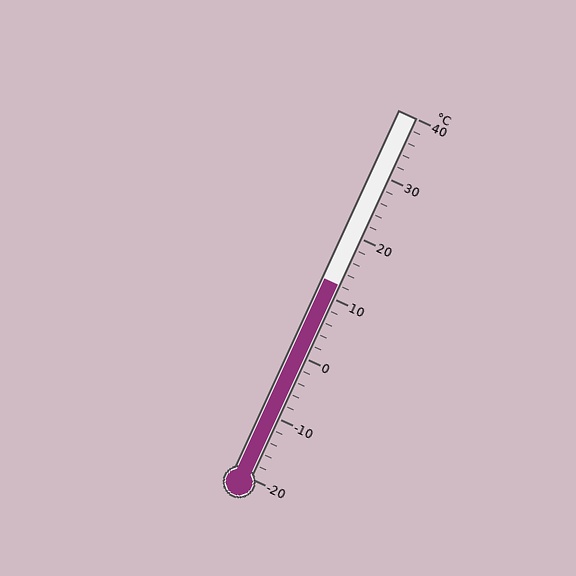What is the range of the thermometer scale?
The thermometer scale ranges from -20°C to 40°C.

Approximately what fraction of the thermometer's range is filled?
The thermometer is filled to approximately 55% of its range.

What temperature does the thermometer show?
The thermometer shows approximately 12°C.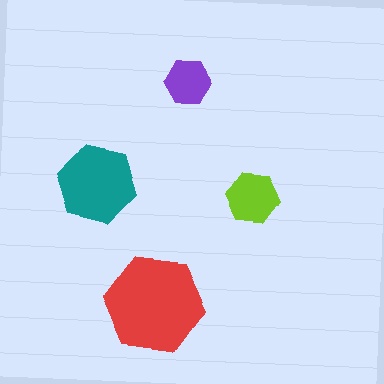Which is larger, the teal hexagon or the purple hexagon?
The teal one.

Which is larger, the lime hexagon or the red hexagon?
The red one.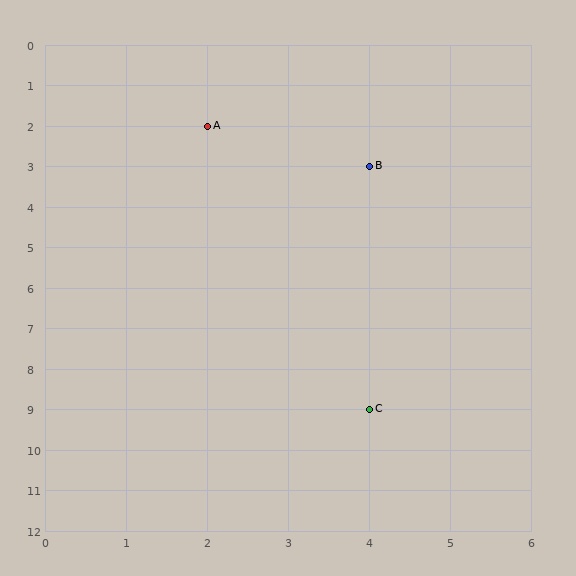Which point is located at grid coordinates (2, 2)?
Point A is at (2, 2).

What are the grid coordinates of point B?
Point B is at grid coordinates (4, 3).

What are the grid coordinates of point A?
Point A is at grid coordinates (2, 2).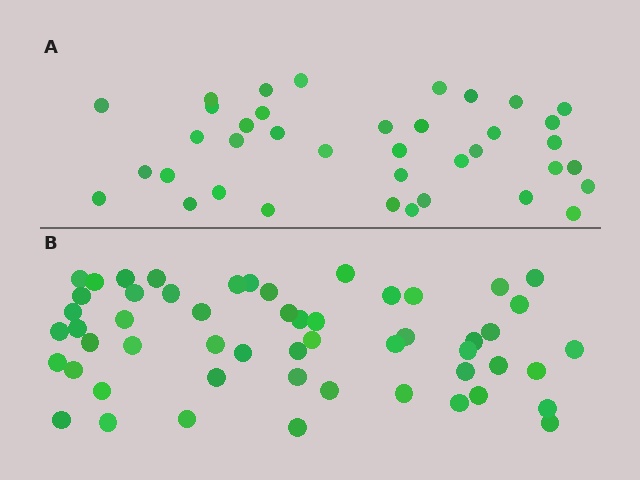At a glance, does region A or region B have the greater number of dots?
Region B (the bottom region) has more dots.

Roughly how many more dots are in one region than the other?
Region B has approximately 15 more dots than region A.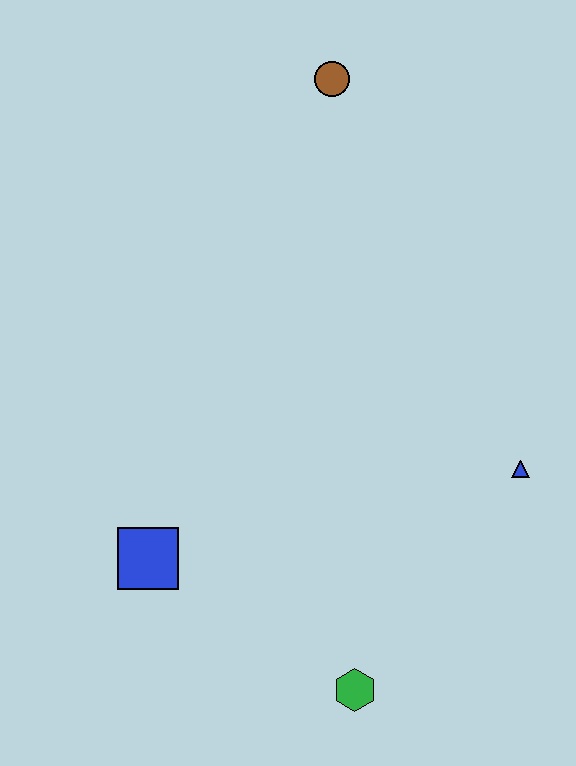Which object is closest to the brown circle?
The blue triangle is closest to the brown circle.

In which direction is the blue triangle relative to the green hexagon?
The blue triangle is above the green hexagon.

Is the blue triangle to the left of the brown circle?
No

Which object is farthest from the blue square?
The brown circle is farthest from the blue square.